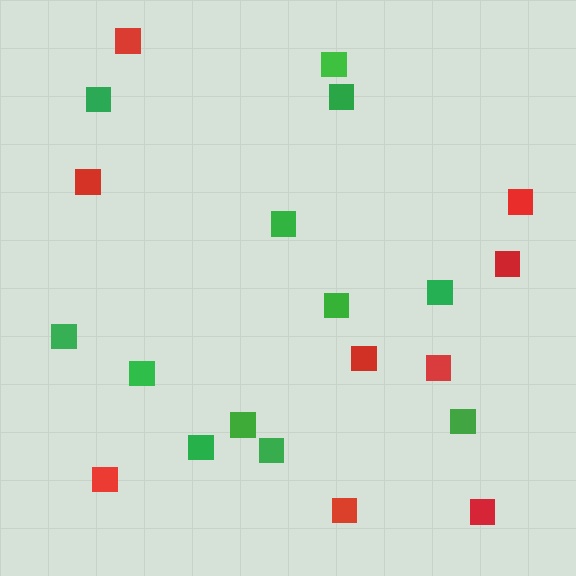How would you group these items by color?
There are 2 groups: one group of red squares (9) and one group of green squares (12).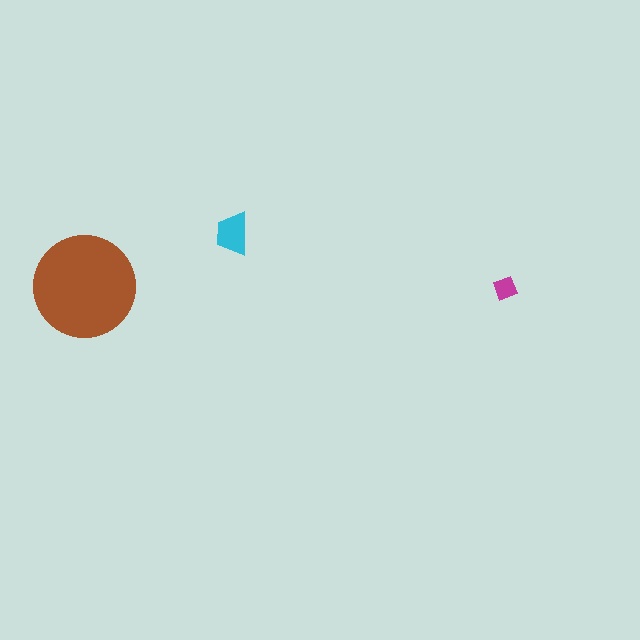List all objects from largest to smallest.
The brown circle, the cyan trapezoid, the magenta diamond.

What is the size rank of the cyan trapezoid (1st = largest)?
2nd.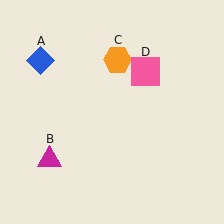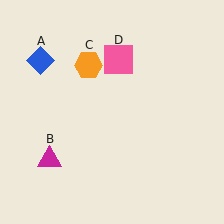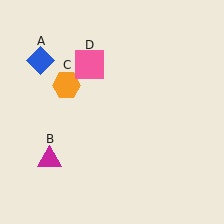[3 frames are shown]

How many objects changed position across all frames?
2 objects changed position: orange hexagon (object C), pink square (object D).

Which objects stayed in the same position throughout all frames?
Blue diamond (object A) and magenta triangle (object B) remained stationary.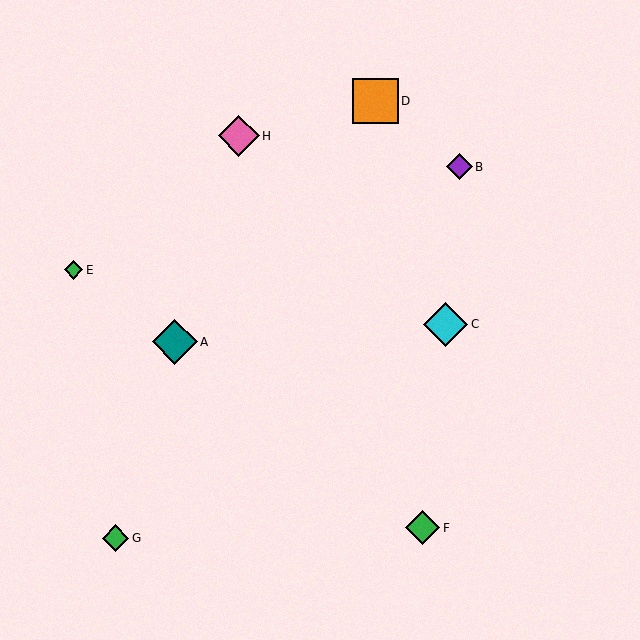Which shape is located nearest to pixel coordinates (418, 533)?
The green diamond (labeled F) at (423, 528) is nearest to that location.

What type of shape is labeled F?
Shape F is a green diamond.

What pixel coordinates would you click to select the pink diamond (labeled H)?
Click at (239, 136) to select the pink diamond H.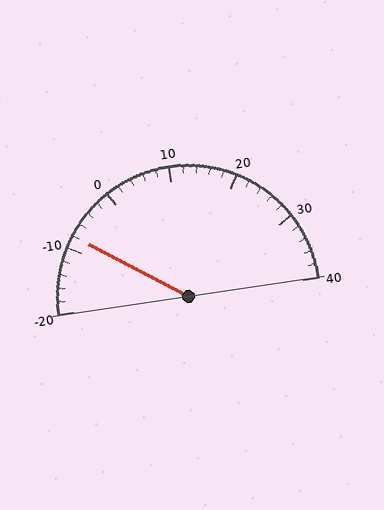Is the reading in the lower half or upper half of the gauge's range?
The reading is in the lower half of the range (-20 to 40).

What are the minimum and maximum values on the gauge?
The gauge ranges from -20 to 40.